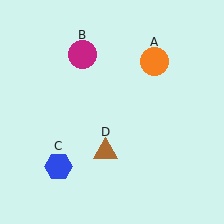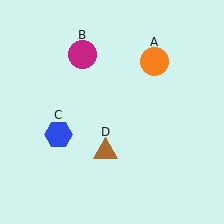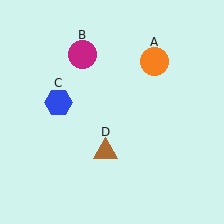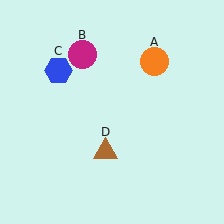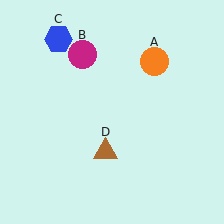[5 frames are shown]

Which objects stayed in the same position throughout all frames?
Orange circle (object A) and magenta circle (object B) and brown triangle (object D) remained stationary.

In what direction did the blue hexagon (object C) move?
The blue hexagon (object C) moved up.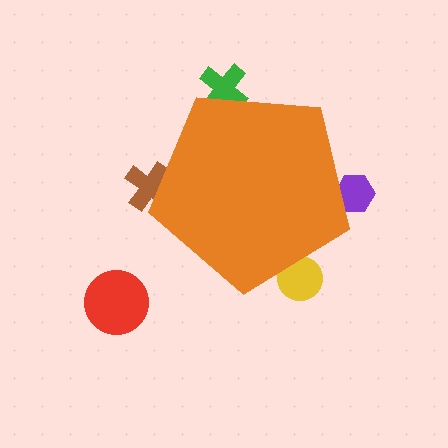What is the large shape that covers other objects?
An orange pentagon.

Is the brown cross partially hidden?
Yes, the brown cross is partially hidden behind the orange pentagon.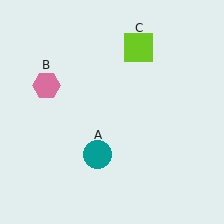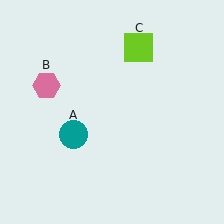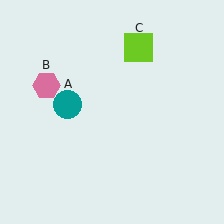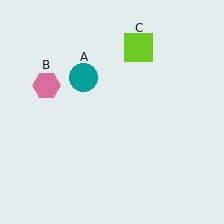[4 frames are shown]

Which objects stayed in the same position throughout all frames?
Pink hexagon (object B) and lime square (object C) remained stationary.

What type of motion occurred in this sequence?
The teal circle (object A) rotated clockwise around the center of the scene.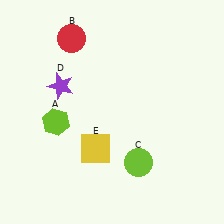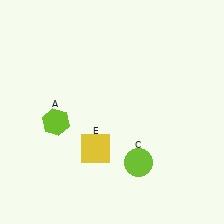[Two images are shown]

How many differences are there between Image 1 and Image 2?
There are 2 differences between the two images.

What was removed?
The purple star (D), the red circle (B) were removed in Image 2.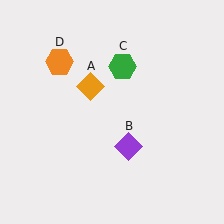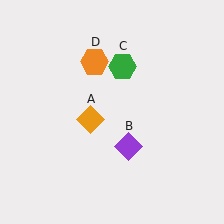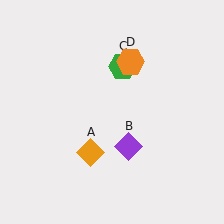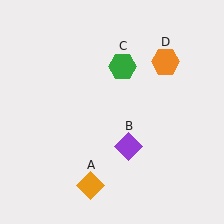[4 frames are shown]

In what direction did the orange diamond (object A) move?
The orange diamond (object A) moved down.